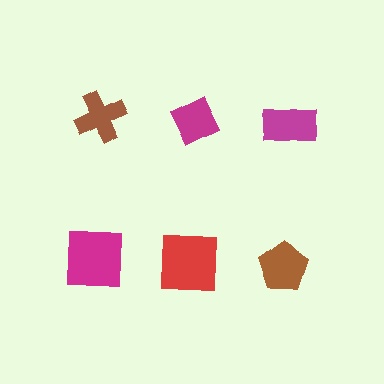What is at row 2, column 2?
A red square.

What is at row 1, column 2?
A magenta diamond.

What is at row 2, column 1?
A magenta square.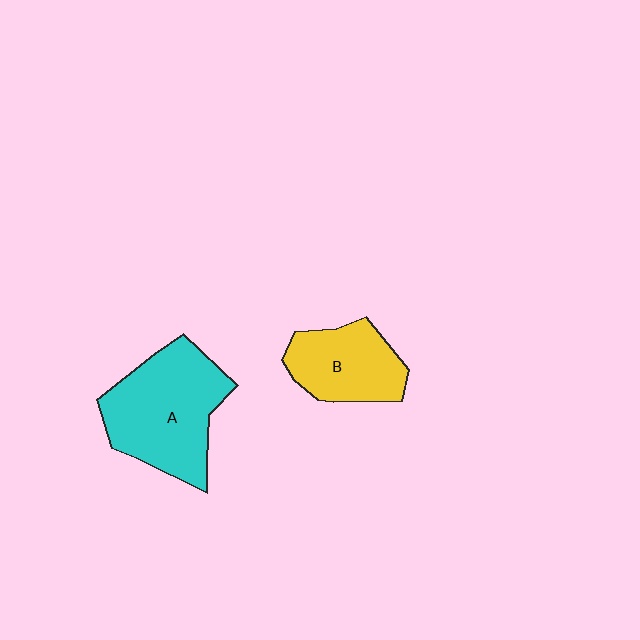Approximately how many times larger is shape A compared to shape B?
Approximately 1.6 times.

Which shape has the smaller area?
Shape B (yellow).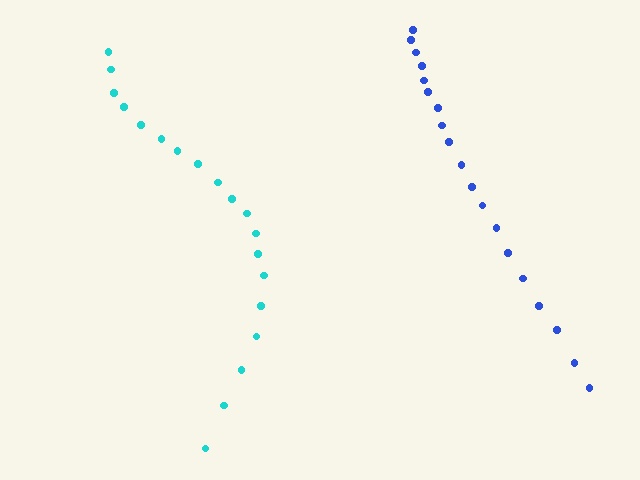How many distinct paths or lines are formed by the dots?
There are 2 distinct paths.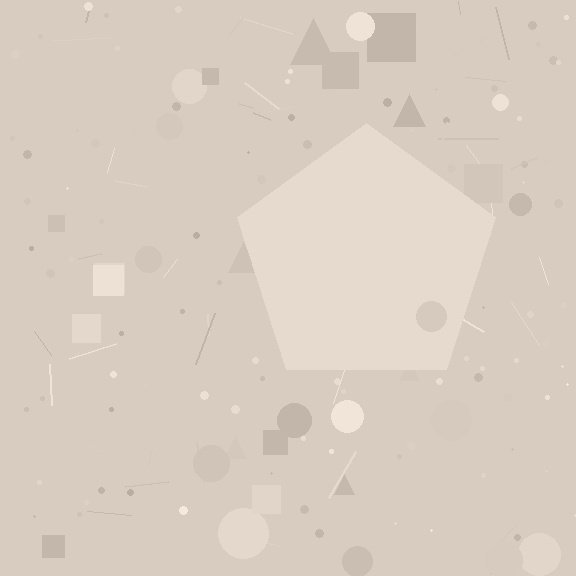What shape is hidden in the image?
A pentagon is hidden in the image.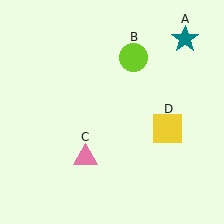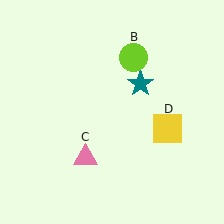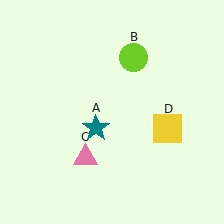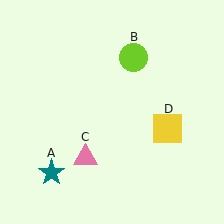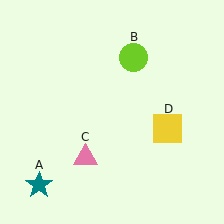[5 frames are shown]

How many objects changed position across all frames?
1 object changed position: teal star (object A).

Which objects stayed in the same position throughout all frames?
Lime circle (object B) and pink triangle (object C) and yellow square (object D) remained stationary.